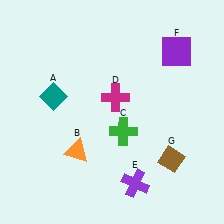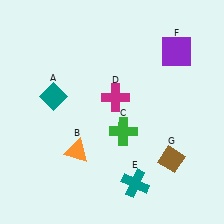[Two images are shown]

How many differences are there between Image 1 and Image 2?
There is 1 difference between the two images.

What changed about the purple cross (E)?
In Image 1, E is purple. In Image 2, it changed to teal.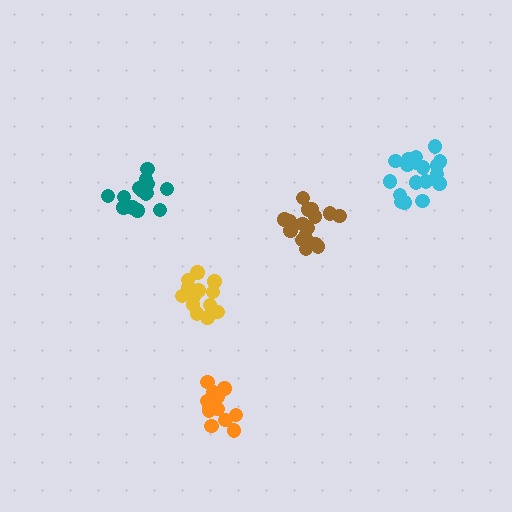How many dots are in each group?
Group 1: 18 dots, Group 2: 14 dots, Group 3: 18 dots, Group 4: 15 dots, Group 5: 12 dots (77 total).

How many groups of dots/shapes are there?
There are 5 groups.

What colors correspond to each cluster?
The clusters are colored: brown, teal, cyan, yellow, orange.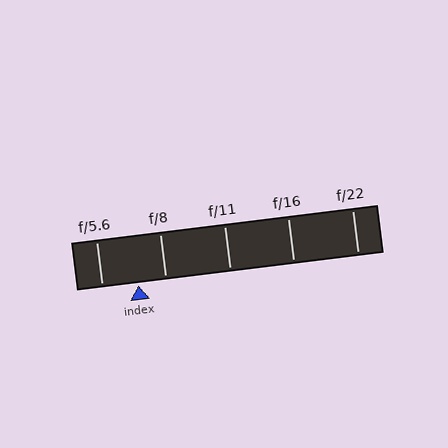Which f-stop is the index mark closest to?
The index mark is closest to f/8.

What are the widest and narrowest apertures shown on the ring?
The widest aperture shown is f/5.6 and the narrowest is f/22.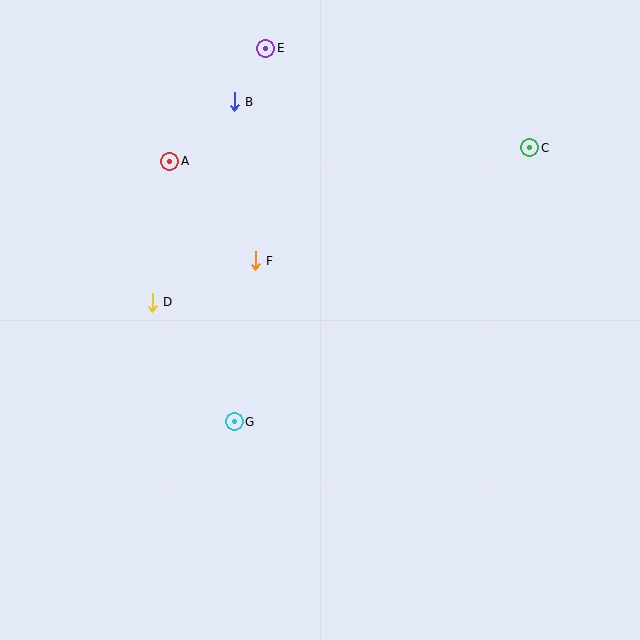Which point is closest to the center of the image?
Point F at (255, 261) is closest to the center.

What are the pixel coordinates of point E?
Point E is at (266, 48).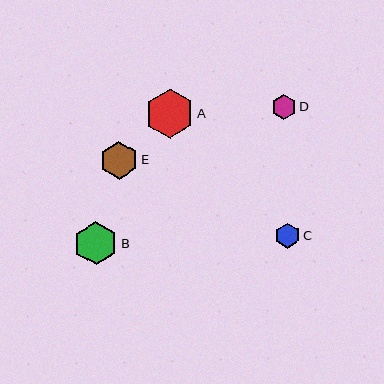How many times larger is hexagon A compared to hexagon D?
Hexagon A is approximately 1.9 times the size of hexagon D.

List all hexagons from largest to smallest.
From largest to smallest: A, B, E, D, C.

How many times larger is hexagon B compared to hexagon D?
Hexagon B is approximately 1.8 times the size of hexagon D.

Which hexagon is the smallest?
Hexagon C is the smallest with a size of approximately 24 pixels.